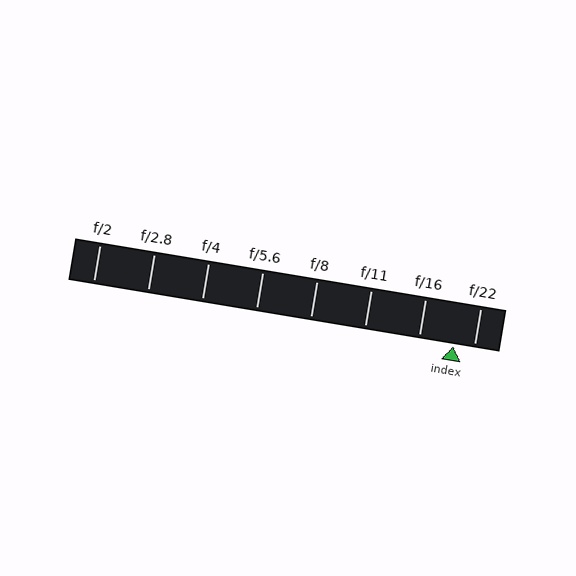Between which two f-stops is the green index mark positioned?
The index mark is between f/16 and f/22.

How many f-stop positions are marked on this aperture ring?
There are 8 f-stop positions marked.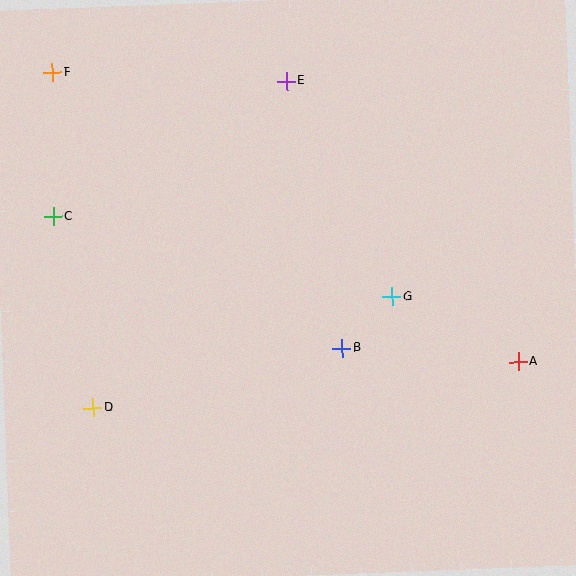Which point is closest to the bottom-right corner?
Point A is closest to the bottom-right corner.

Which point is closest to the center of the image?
Point B at (342, 348) is closest to the center.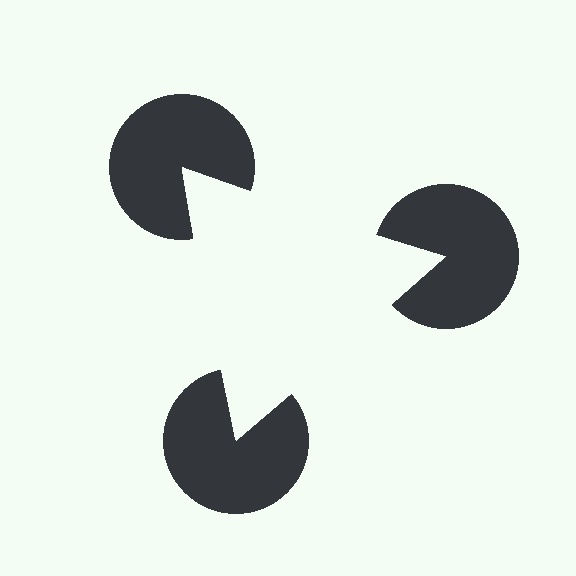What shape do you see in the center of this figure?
An illusory triangle — its edges are inferred from the aligned wedge cuts in the pac-man discs, not physically drawn.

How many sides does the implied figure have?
3 sides.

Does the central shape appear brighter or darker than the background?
It typically appears slightly brighter than the background, even though no actual brightness change is drawn.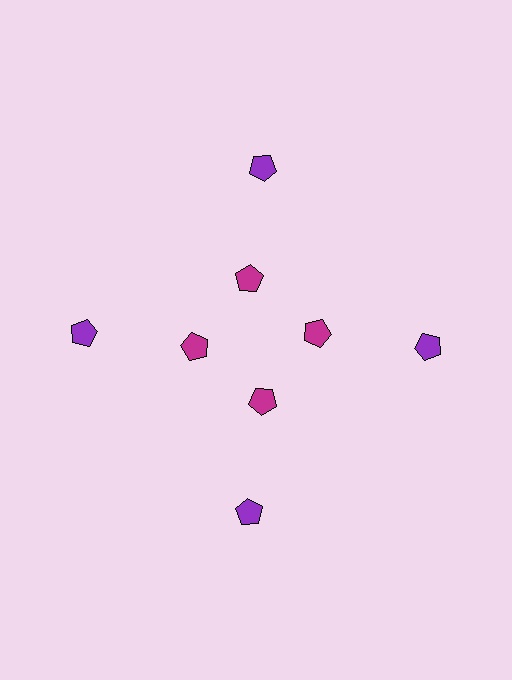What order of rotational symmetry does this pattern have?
This pattern has 4-fold rotational symmetry.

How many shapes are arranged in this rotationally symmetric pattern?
There are 8 shapes, arranged in 4 groups of 2.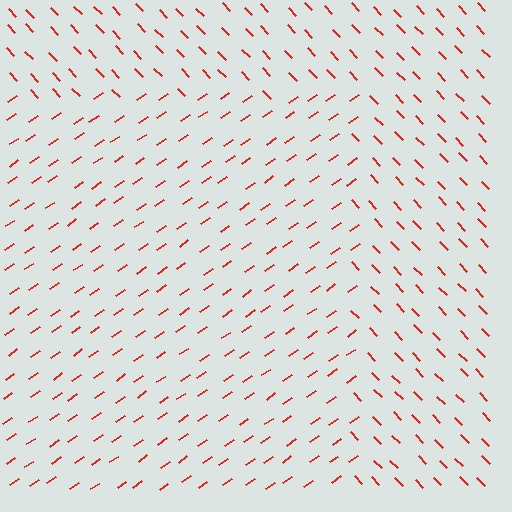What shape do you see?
I see a rectangle.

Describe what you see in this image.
The image is filled with small red line segments. A rectangle region in the image has lines oriented differently from the surrounding lines, creating a visible texture boundary.